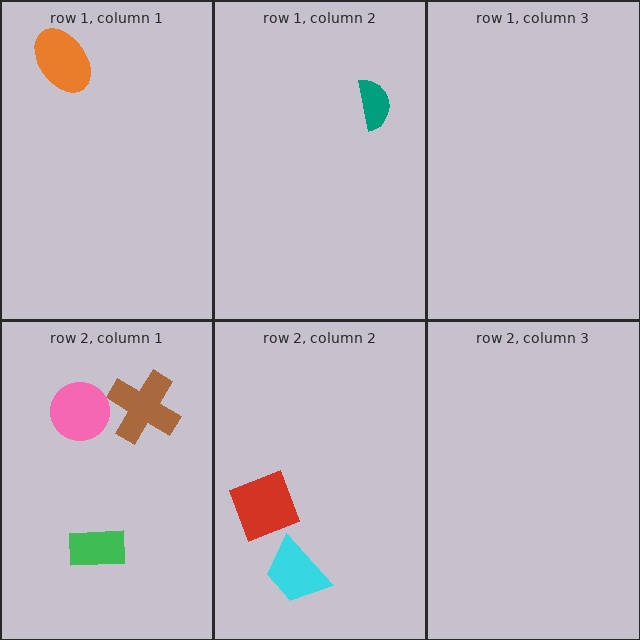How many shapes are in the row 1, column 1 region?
1.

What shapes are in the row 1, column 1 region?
The orange ellipse.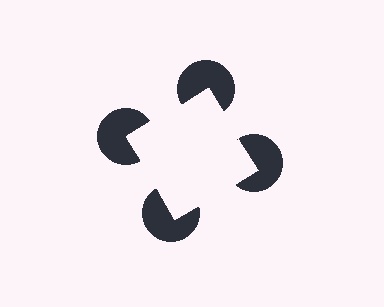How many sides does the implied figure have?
4 sides.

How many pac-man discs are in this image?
There are 4 — one at each vertex of the illusory square.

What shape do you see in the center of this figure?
An illusory square — its edges are inferred from the aligned wedge cuts in the pac-man discs, not physically drawn.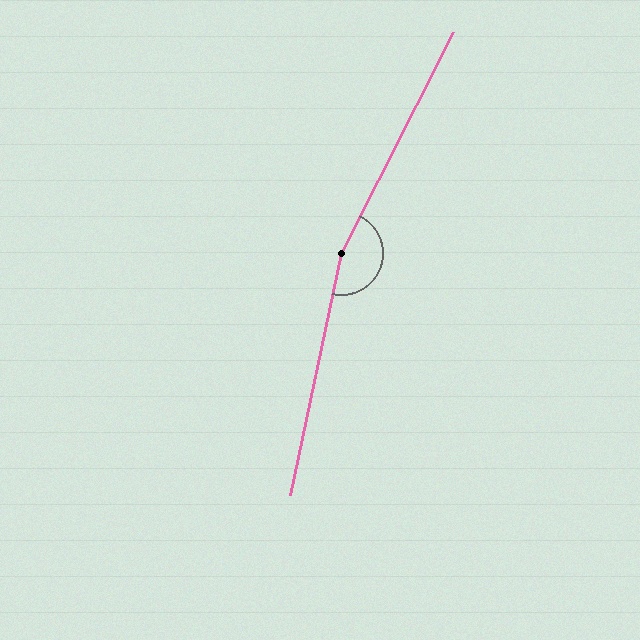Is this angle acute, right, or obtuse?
It is obtuse.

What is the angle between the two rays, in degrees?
Approximately 165 degrees.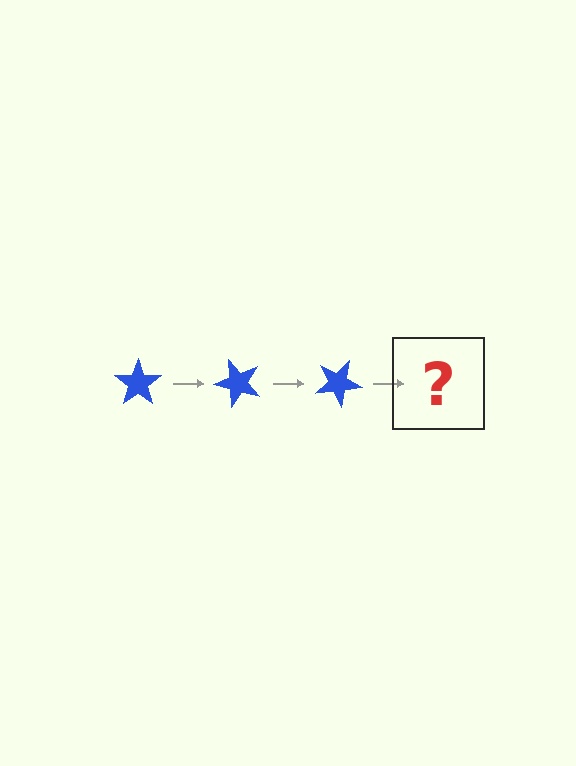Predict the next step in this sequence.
The next step is a blue star rotated 150 degrees.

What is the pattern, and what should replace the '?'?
The pattern is that the star rotates 50 degrees each step. The '?' should be a blue star rotated 150 degrees.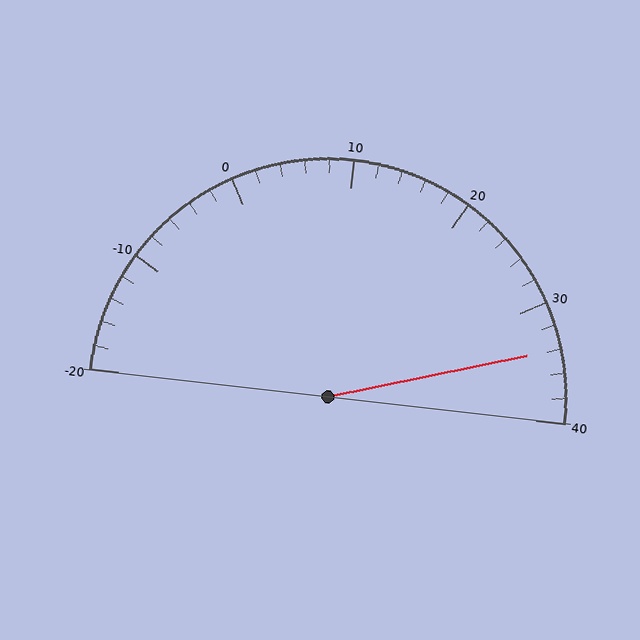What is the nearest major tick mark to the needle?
The nearest major tick mark is 30.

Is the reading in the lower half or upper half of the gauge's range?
The reading is in the upper half of the range (-20 to 40).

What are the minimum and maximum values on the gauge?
The gauge ranges from -20 to 40.